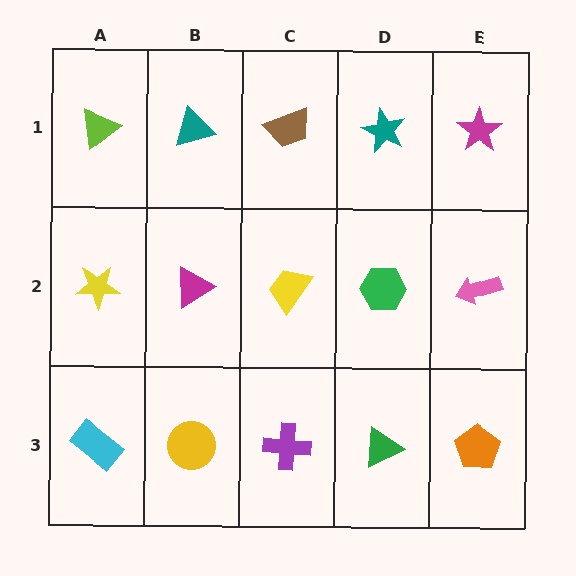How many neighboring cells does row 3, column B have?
3.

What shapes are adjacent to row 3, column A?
A yellow star (row 2, column A), a yellow circle (row 3, column B).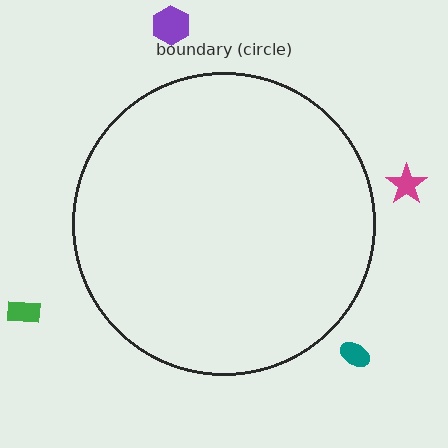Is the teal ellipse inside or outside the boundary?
Outside.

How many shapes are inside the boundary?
0 inside, 4 outside.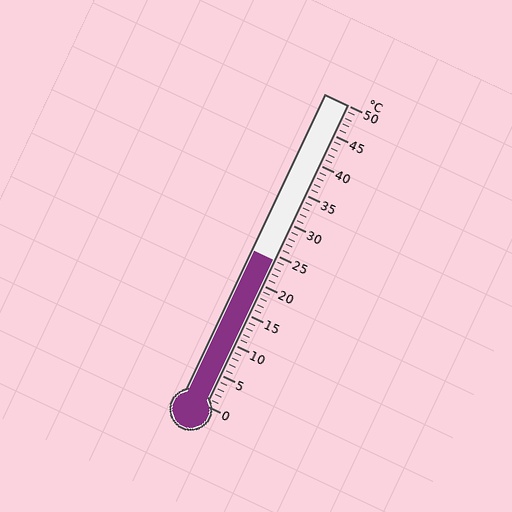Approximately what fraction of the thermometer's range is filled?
The thermometer is filled to approximately 50% of its range.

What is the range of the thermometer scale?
The thermometer scale ranges from 0°C to 50°C.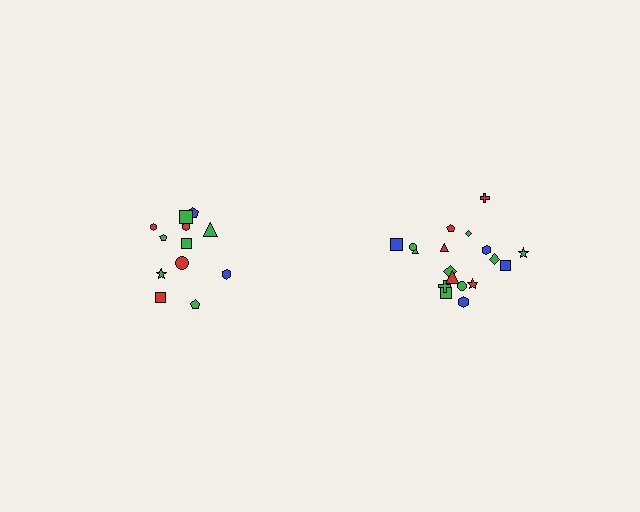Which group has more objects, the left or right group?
The right group.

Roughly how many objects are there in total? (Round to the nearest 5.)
Roughly 30 objects in total.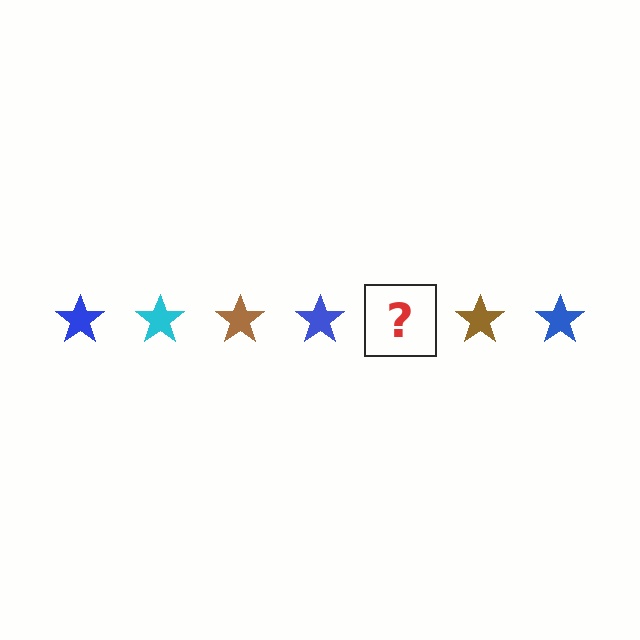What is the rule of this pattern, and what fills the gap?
The rule is that the pattern cycles through blue, cyan, brown stars. The gap should be filled with a cyan star.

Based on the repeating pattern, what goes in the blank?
The blank should be a cyan star.